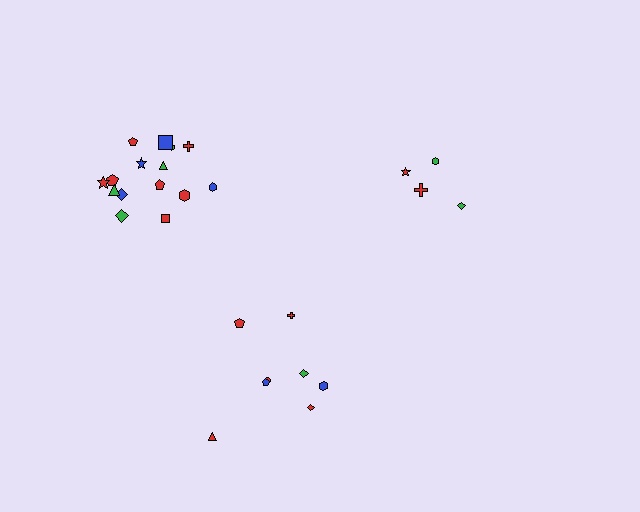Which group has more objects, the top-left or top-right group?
The top-left group.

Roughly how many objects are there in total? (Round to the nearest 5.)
Roughly 25 objects in total.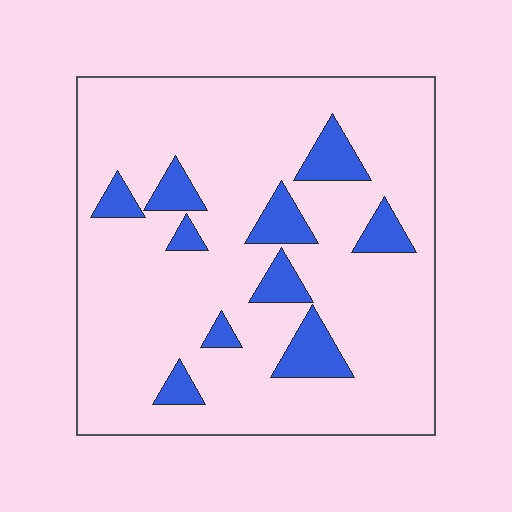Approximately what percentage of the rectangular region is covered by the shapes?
Approximately 15%.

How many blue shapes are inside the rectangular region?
10.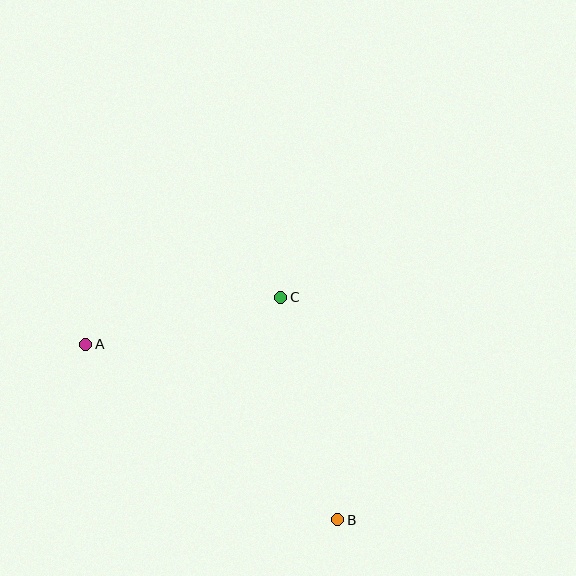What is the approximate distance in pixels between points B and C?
The distance between B and C is approximately 230 pixels.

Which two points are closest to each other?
Points A and C are closest to each other.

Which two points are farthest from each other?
Points A and B are farthest from each other.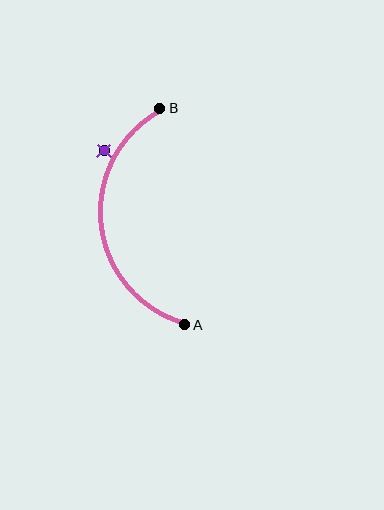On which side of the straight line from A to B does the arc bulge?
The arc bulges to the left of the straight line connecting A and B.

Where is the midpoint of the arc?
The arc midpoint is the point on the curve farthest from the straight line joining A and B. It sits to the left of that line.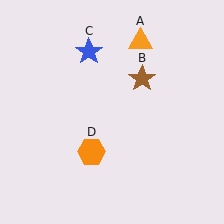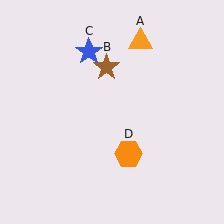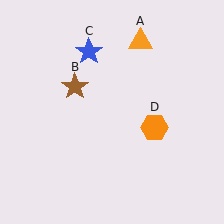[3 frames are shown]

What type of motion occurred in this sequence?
The brown star (object B), orange hexagon (object D) rotated counterclockwise around the center of the scene.